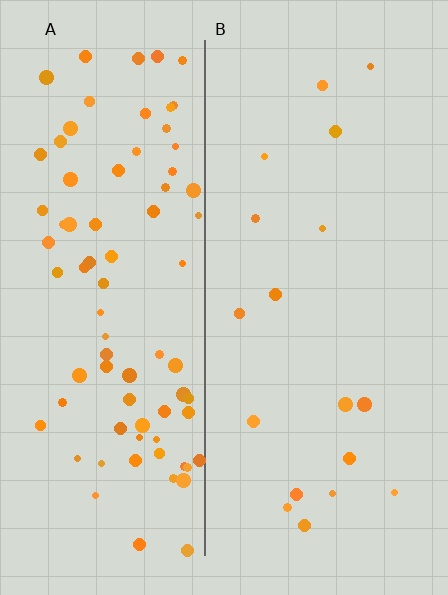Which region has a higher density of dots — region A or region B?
A (the left).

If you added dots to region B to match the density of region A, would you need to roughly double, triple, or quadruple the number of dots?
Approximately quadruple.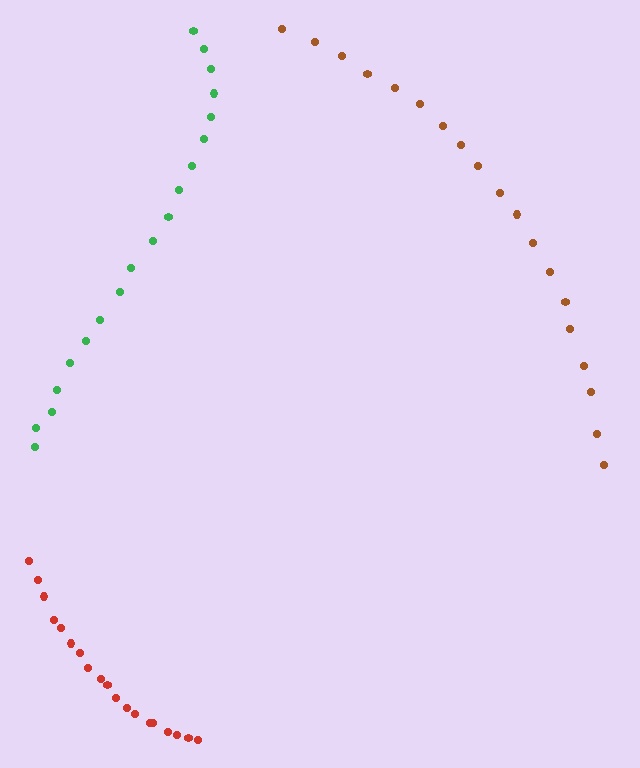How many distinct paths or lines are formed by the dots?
There are 3 distinct paths.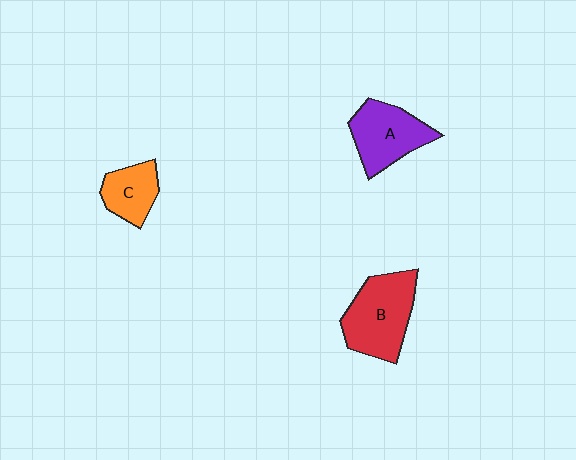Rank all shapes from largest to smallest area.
From largest to smallest: B (red), A (purple), C (orange).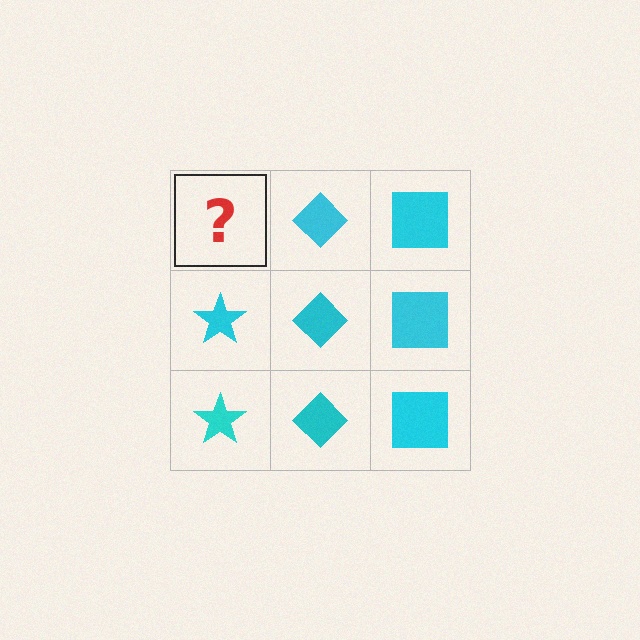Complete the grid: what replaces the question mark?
The question mark should be replaced with a cyan star.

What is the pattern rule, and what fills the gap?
The rule is that each column has a consistent shape. The gap should be filled with a cyan star.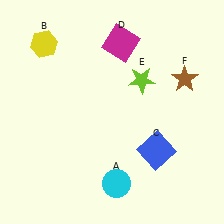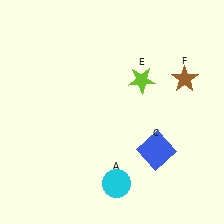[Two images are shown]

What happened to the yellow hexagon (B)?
The yellow hexagon (B) was removed in Image 2. It was in the top-left area of Image 1.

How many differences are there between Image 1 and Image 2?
There are 2 differences between the two images.